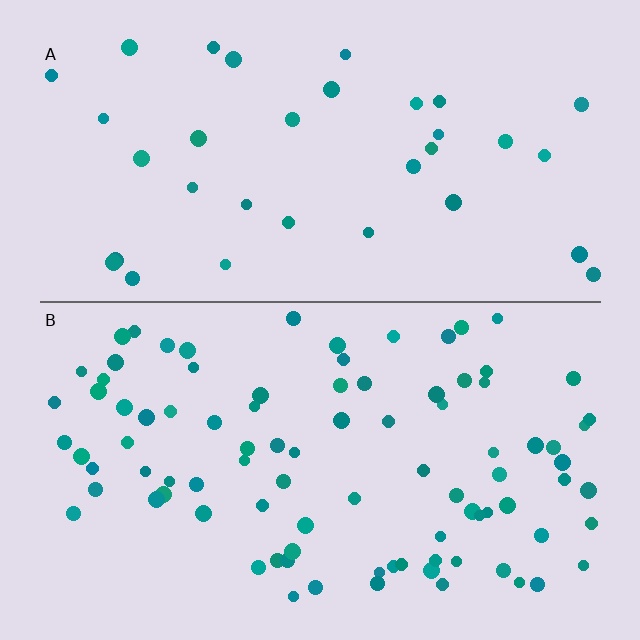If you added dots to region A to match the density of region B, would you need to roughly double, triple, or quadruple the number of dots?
Approximately triple.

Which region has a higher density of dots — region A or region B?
B (the bottom).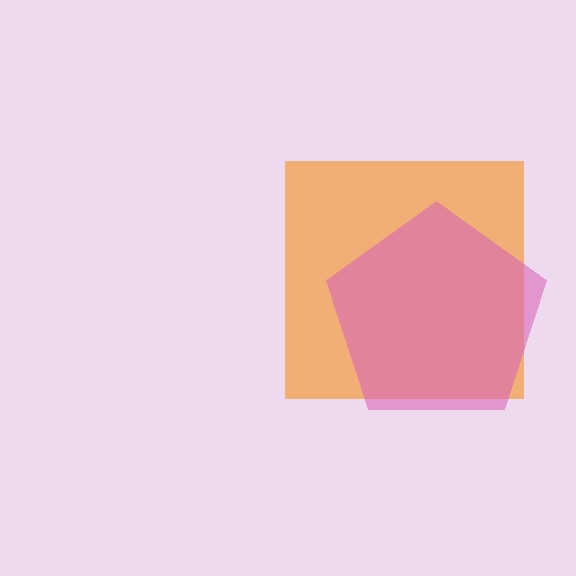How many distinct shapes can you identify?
There are 2 distinct shapes: an orange square, a pink pentagon.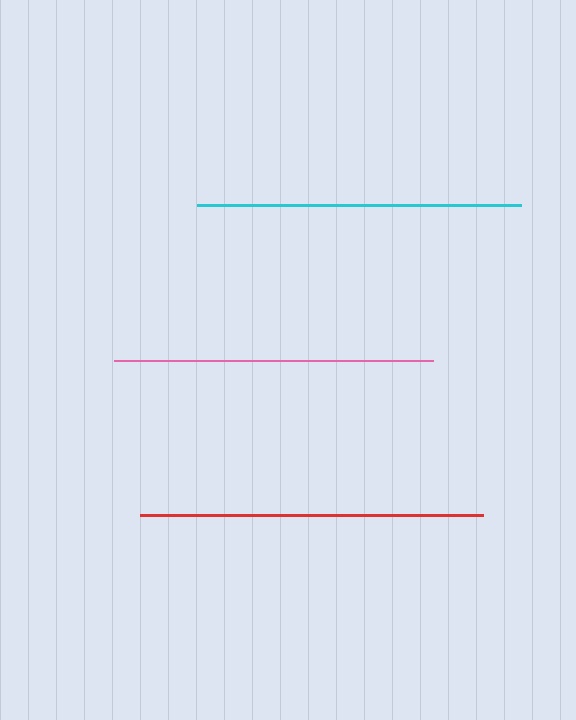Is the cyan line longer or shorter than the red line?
The red line is longer than the cyan line.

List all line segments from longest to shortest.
From longest to shortest: red, cyan, pink.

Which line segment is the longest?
The red line is the longest at approximately 343 pixels.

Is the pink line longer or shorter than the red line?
The red line is longer than the pink line.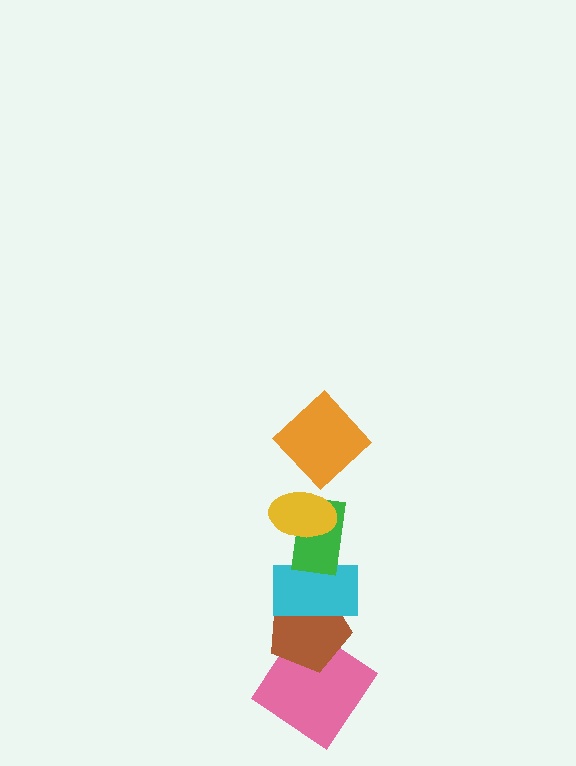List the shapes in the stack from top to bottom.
From top to bottom: the orange diamond, the yellow ellipse, the green rectangle, the cyan rectangle, the brown pentagon, the pink diamond.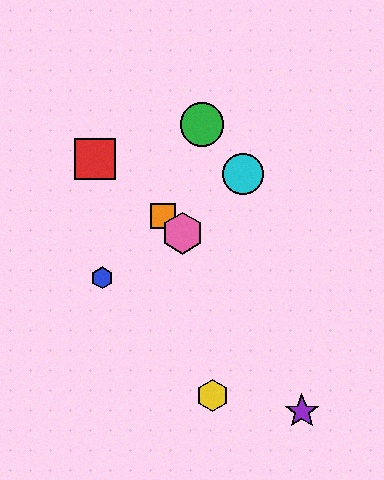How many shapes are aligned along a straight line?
3 shapes (the red square, the orange square, the pink hexagon) are aligned along a straight line.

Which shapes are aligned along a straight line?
The red square, the orange square, the pink hexagon are aligned along a straight line.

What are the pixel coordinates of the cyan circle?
The cyan circle is at (243, 174).